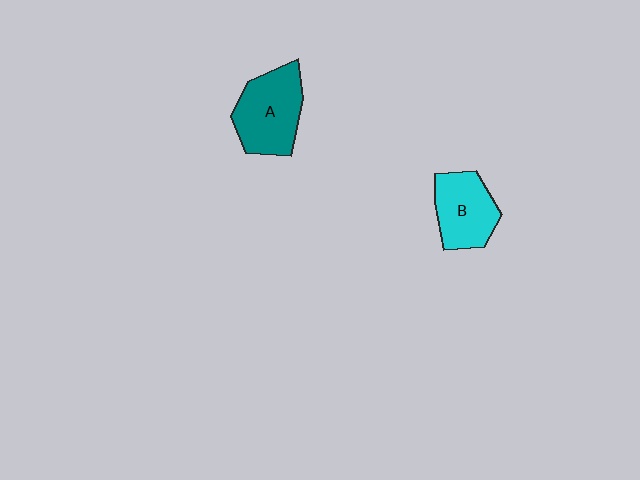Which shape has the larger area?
Shape A (teal).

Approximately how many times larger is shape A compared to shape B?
Approximately 1.2 times.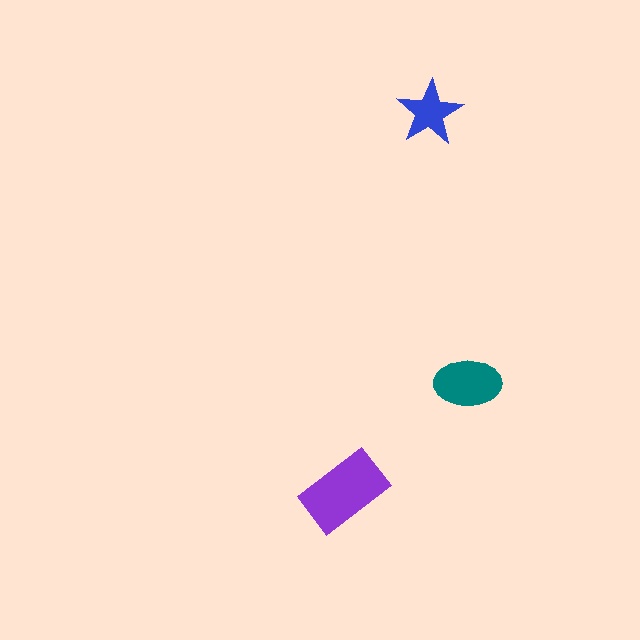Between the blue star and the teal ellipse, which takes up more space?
The teal ellipse.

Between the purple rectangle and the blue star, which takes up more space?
The purple rectangle.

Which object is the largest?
The purple rectangle.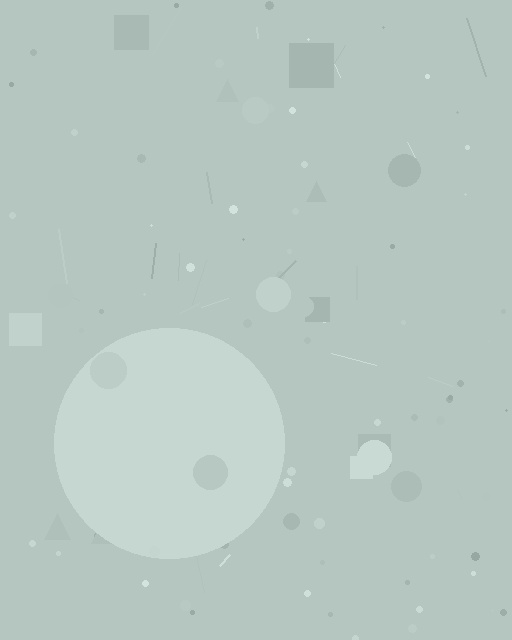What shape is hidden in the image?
A circle is hidden in the image.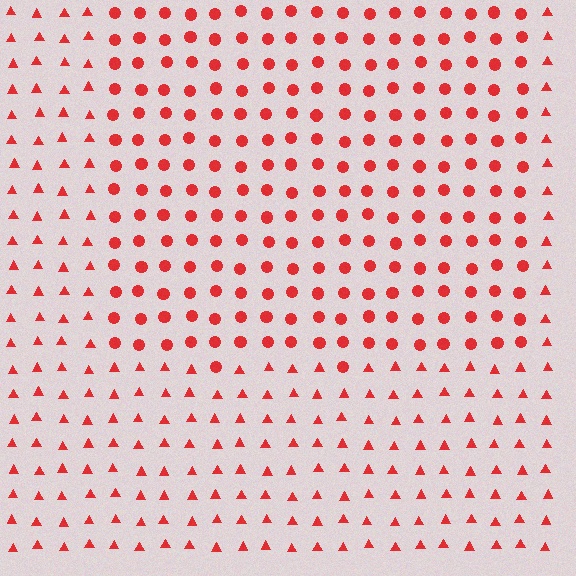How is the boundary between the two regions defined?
The boundary is defined by a change in element shape: circles inside vs. triangles outside. All elements share the same color and spacing.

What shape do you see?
I see a rectangle.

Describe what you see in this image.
The image is filled with small red elements arranged in a uniform grid. A rectangle-shaped region contains circles, while the surrounding area contains triangles. The boundary is defined purely by the change in element shape.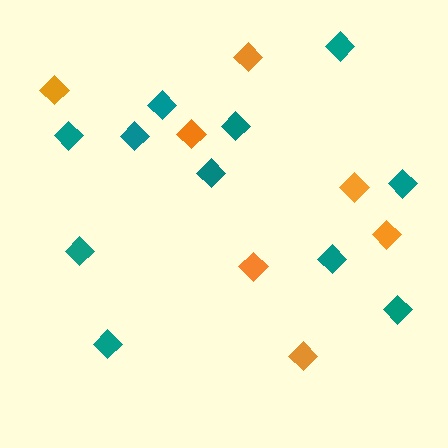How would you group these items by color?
There are 2 groups: one group of orange diamonds (7) and one group of teal diamonds (11).